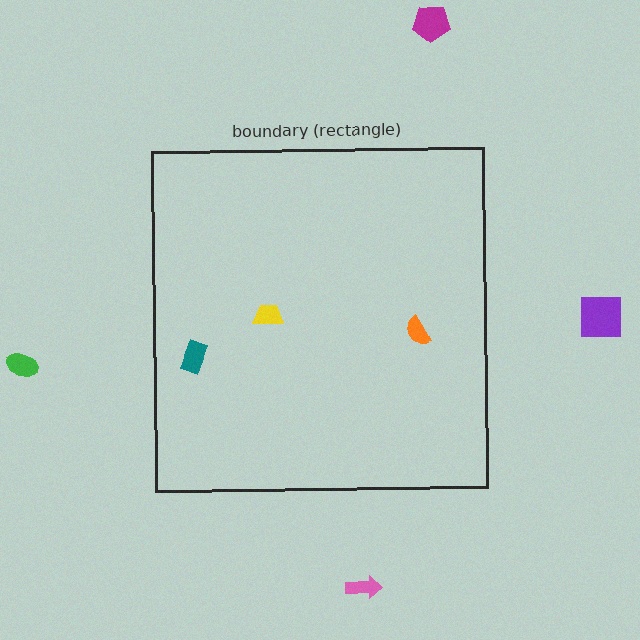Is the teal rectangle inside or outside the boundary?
Inside.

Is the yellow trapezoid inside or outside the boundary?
Inside.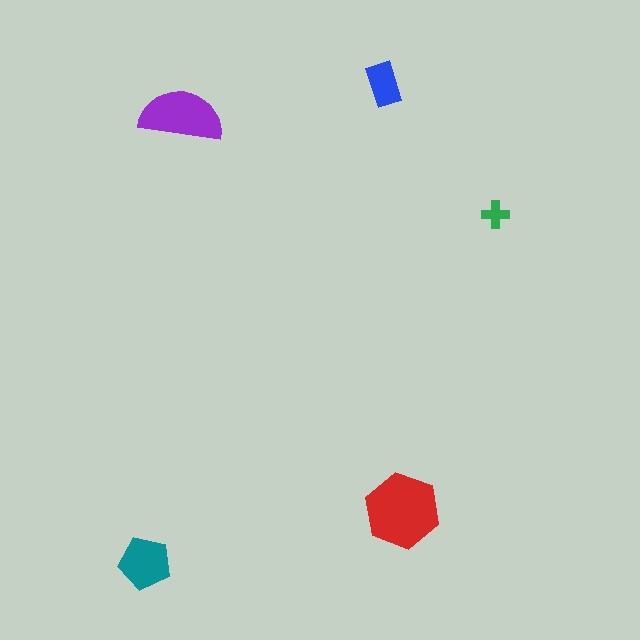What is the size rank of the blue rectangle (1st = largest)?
4th.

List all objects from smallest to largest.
The green cross, the blue rectangle, the teal pentagon, the purple semicircle, the red hexagon.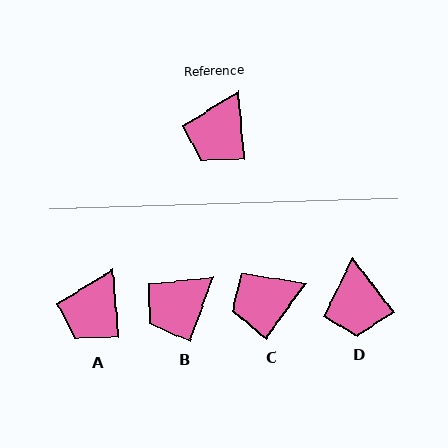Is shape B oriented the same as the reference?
No, it is off by about 25 degrees.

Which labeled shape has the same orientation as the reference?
A.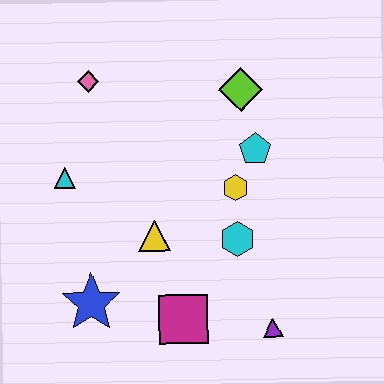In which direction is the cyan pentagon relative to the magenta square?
The cyan pentagon is above the magenta square.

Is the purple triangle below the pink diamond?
Yes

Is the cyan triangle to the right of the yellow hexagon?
No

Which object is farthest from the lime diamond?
The blue star is farthest from the lime diamond.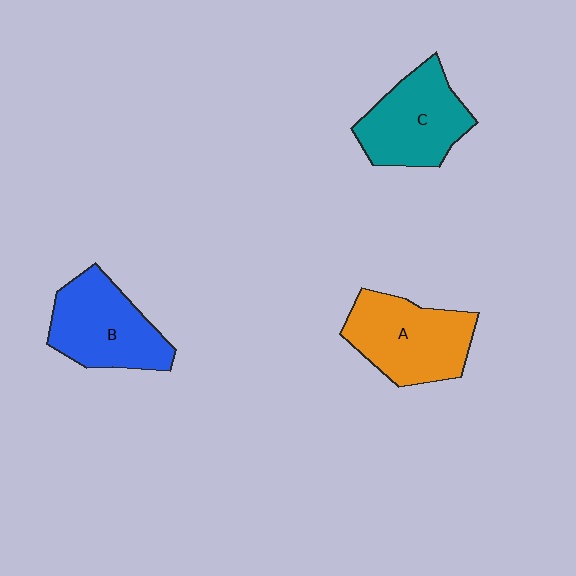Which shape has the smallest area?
Shape C (teal).